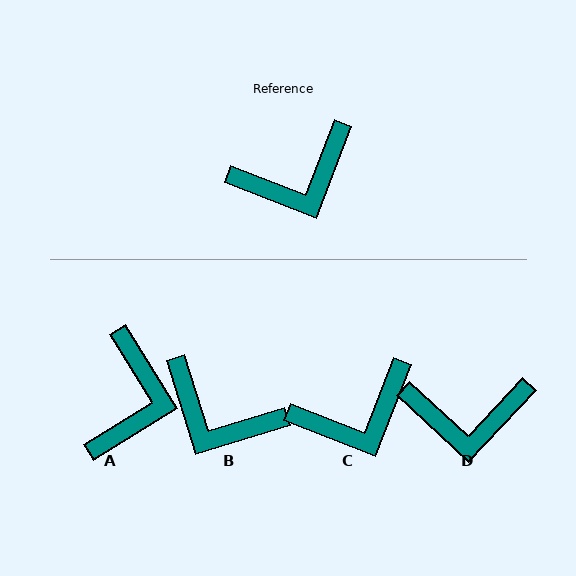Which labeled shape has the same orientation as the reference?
C.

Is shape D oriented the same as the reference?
No, it is off by about 22 degrees.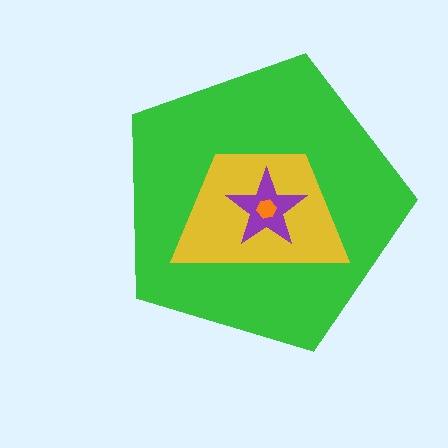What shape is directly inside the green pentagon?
The yellow trapezoid.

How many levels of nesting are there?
4.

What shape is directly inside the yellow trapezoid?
The purple star.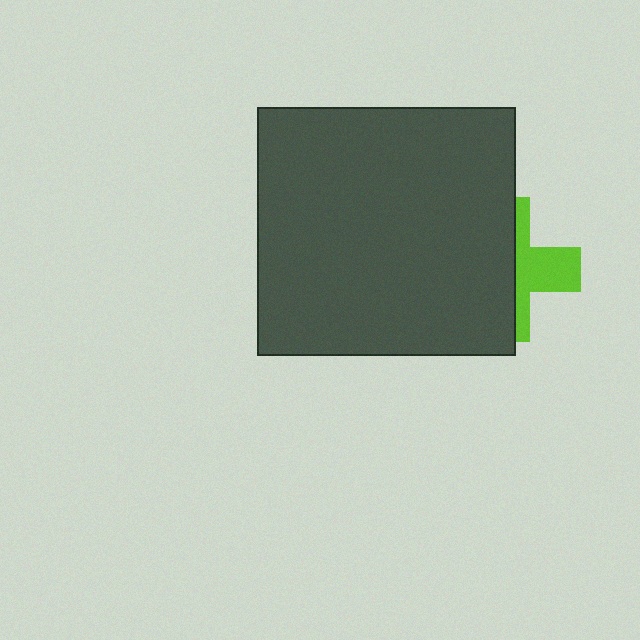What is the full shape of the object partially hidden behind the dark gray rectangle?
The partially hidden object is a lime cross.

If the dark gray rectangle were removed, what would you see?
You would see the complete lime cross.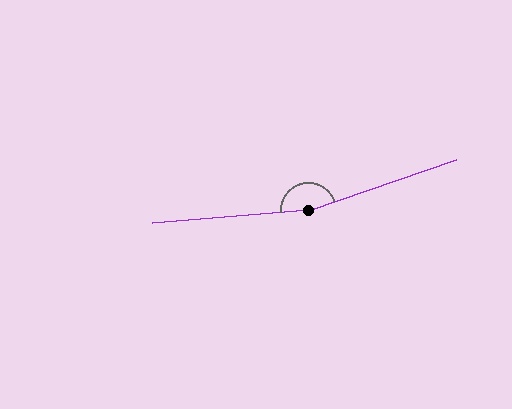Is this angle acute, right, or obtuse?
It is obtuse.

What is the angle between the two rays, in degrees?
Approximately 166 degrees.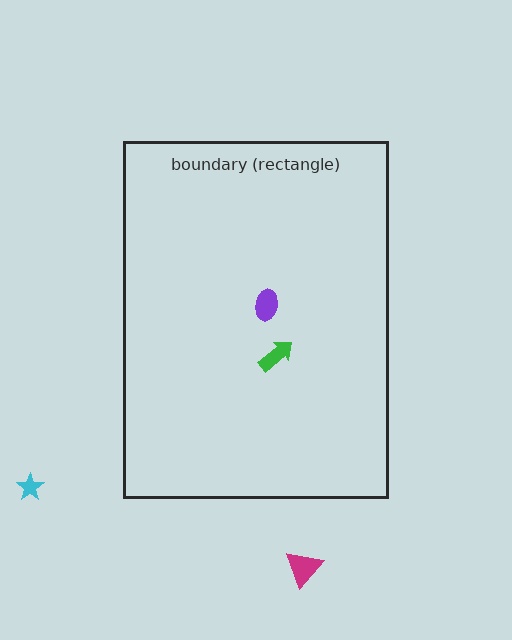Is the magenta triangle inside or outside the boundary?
Outside.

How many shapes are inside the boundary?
2 inside, 2 outside.